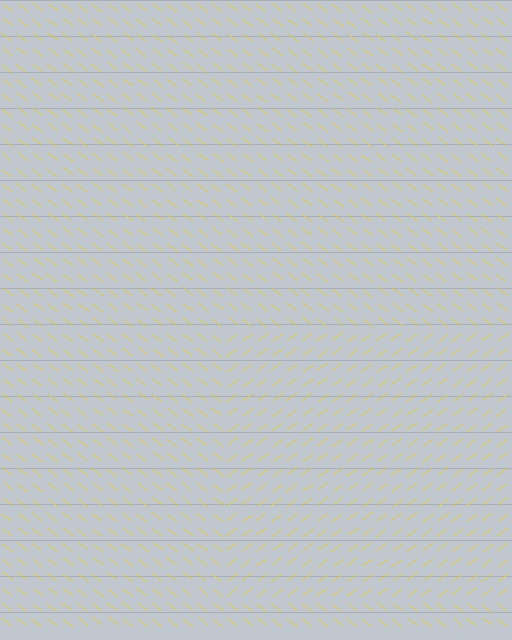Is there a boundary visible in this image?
Yes, there is a texture boundary formed by a change in line orientation.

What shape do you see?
I see a rectangle.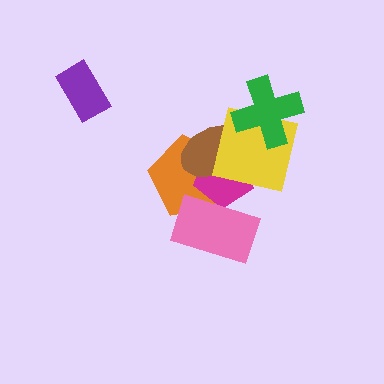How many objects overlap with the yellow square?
3 objects overlap with the yellow square.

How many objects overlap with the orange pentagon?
3 objects overlap with the orange pentagon.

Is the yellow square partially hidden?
Yes, it is partially covered by another shape.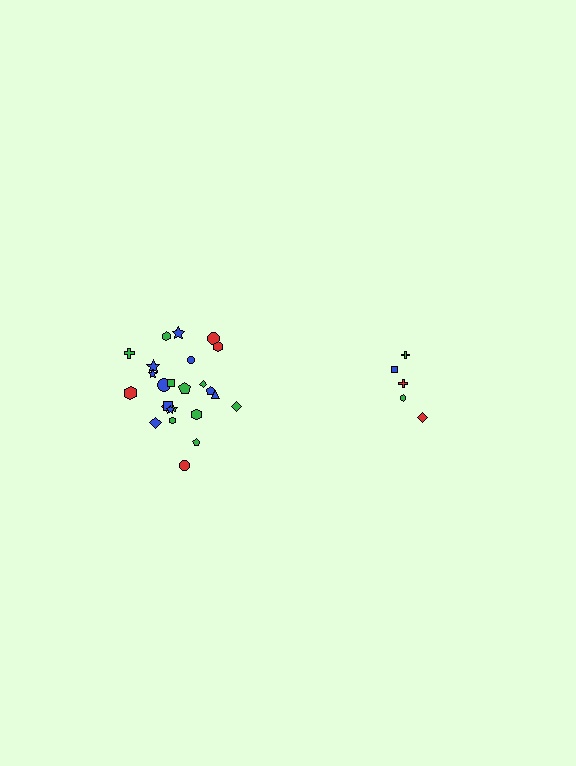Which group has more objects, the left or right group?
The left group.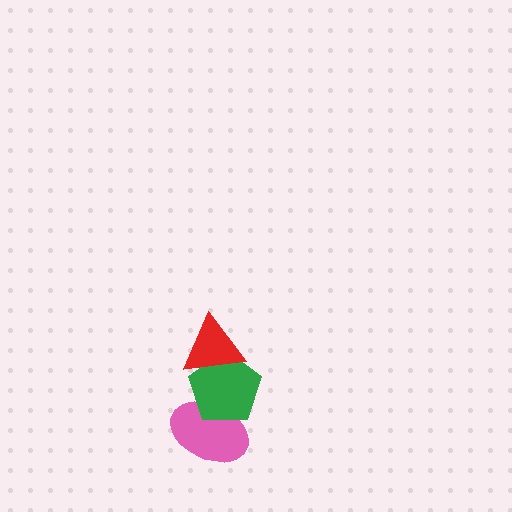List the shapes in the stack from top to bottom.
From top to bottom: the red triangle, the green pentagon, the pink ellipse.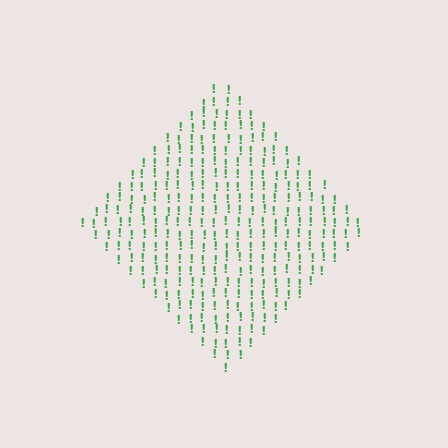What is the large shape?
The large shape is a diamond.